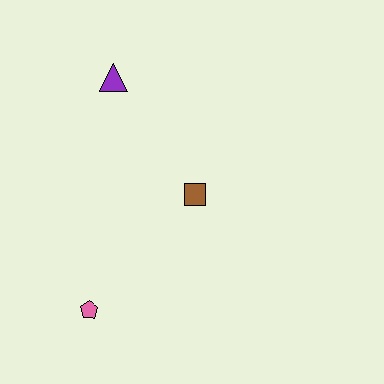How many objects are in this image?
There are 3 objects.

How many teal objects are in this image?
There are no teal objects.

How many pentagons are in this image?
There is 1 pentagon.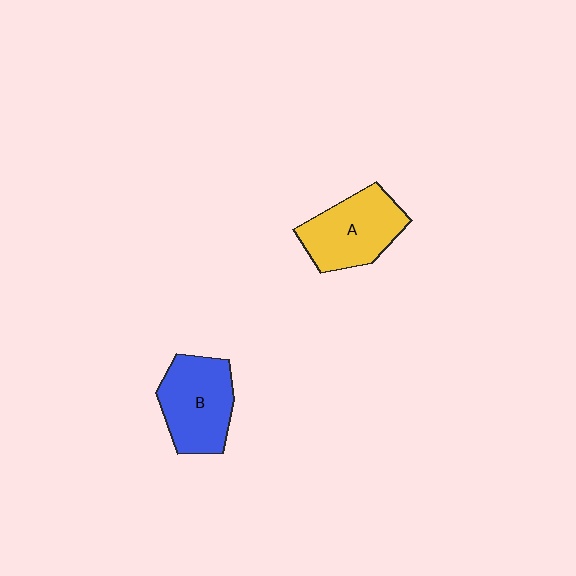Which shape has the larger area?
Shape B (blue).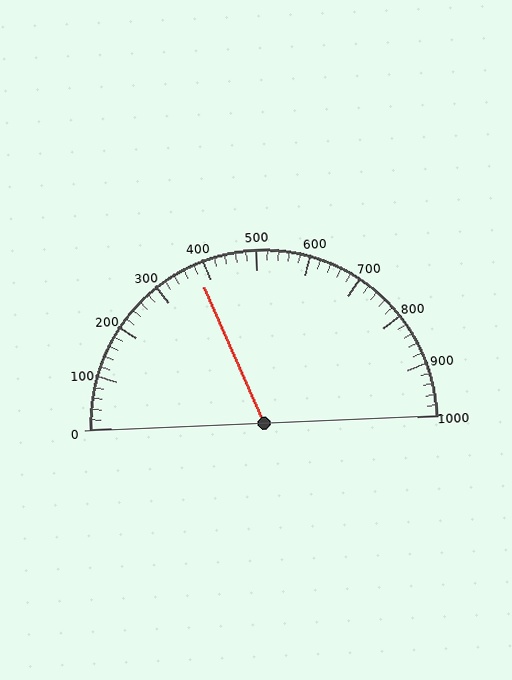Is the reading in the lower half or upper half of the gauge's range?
The reading is in the lower half of the range (0 to 1000).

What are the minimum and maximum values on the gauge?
The gauge ranges from 0 to 1000.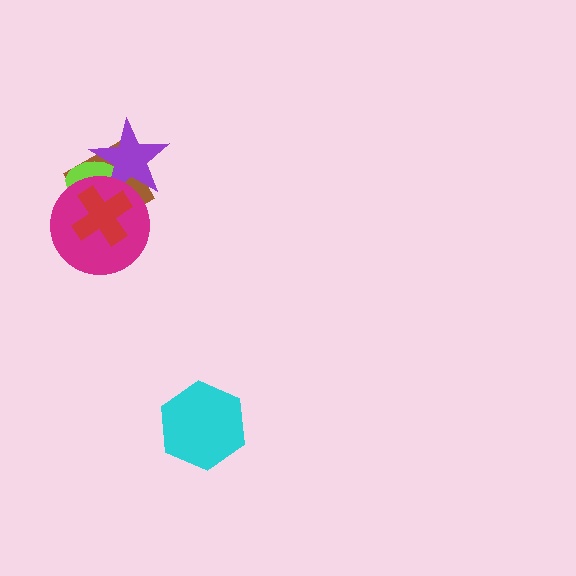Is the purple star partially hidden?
Yes, it is partially covered by another shape.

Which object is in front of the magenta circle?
The red cross is in front of the magenta circle.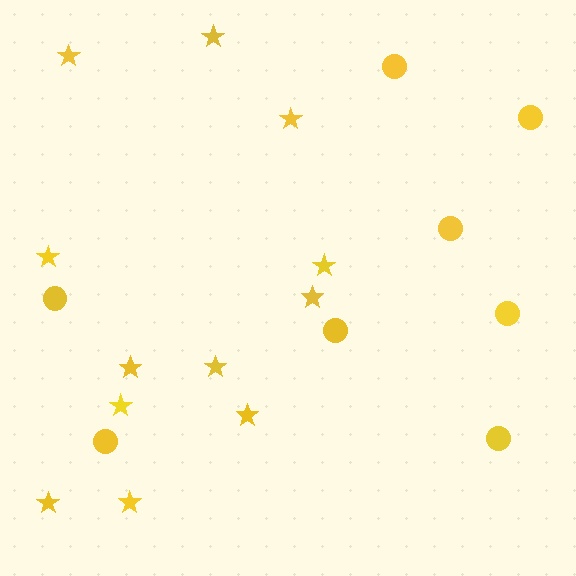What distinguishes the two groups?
There are 2 groups: one group of stars (12) and one group of circles (8).